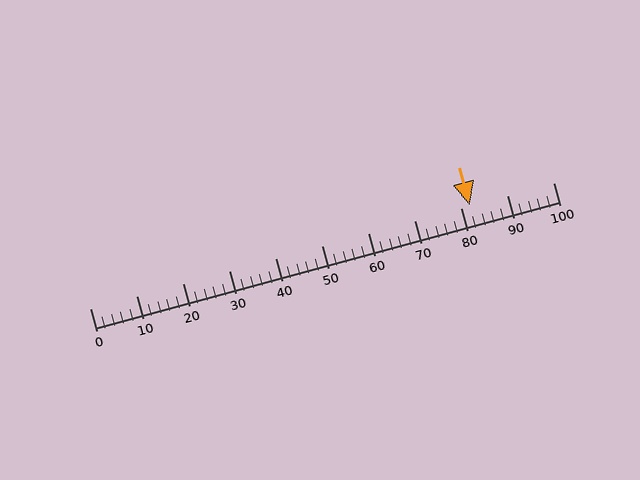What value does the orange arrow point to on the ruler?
The orange arrow points to approximately 82.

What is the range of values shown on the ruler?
The ruler shows values from 0 to 100.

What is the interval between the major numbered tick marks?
The major tick marks are spaced 10 units apart.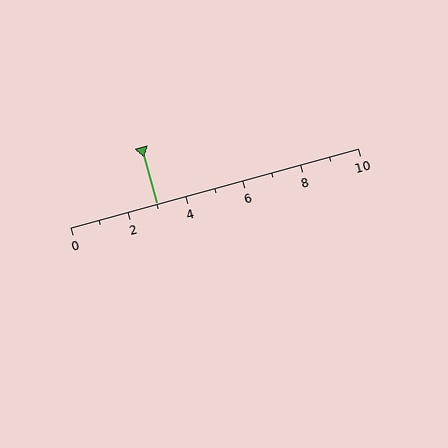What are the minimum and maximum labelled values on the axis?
The axis runs from 0 to 10.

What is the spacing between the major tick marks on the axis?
The major ticks are spaced 2 apart.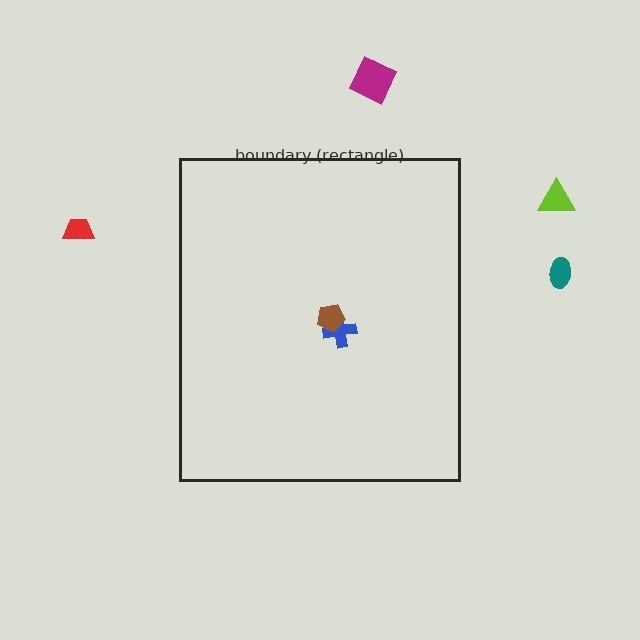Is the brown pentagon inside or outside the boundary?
Inside.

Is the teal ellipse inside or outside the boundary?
Outside.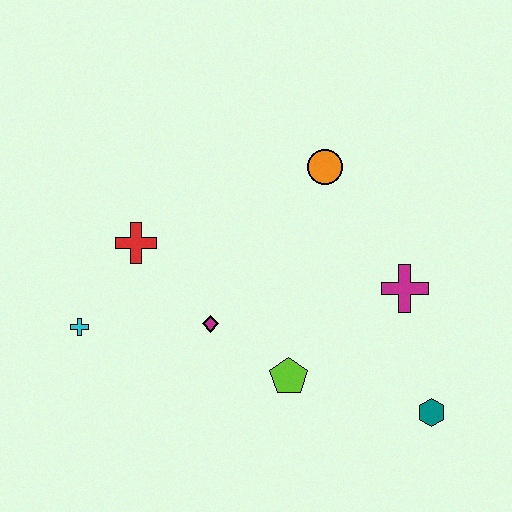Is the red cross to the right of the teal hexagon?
No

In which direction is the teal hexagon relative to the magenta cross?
The teal hexagon is below the magenta cross.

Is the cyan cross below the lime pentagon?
No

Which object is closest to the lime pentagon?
The magenta diamond is closest to the lime pentagon.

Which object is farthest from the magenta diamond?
The teal hexagon is farthest from the magenta diamond.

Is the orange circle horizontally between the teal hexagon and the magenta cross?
No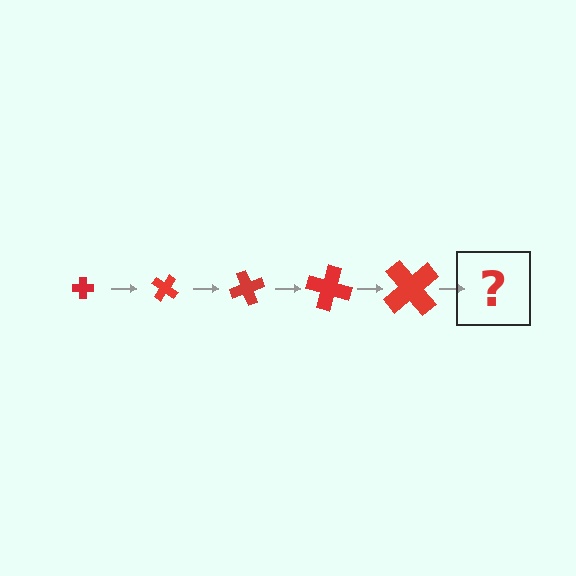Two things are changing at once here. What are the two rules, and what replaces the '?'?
The two rules are that the cross grows larger each step and it rotates 35 degrees each step. The '?' should be a cross, larger than the previous one and rotated 175 degrees from the start.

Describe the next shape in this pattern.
It should be a cross, larger than the previous one and rotated 175 degrees from the start.